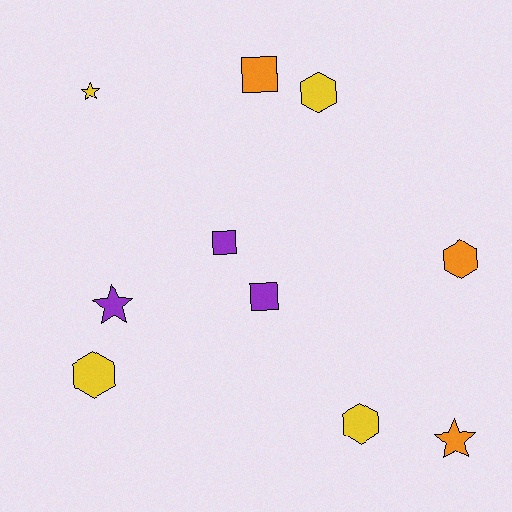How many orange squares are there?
There is 1 orange square.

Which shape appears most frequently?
Hexagon, with 4 objects.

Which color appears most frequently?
Yellow, with 4 objects.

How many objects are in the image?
There are 10 objects.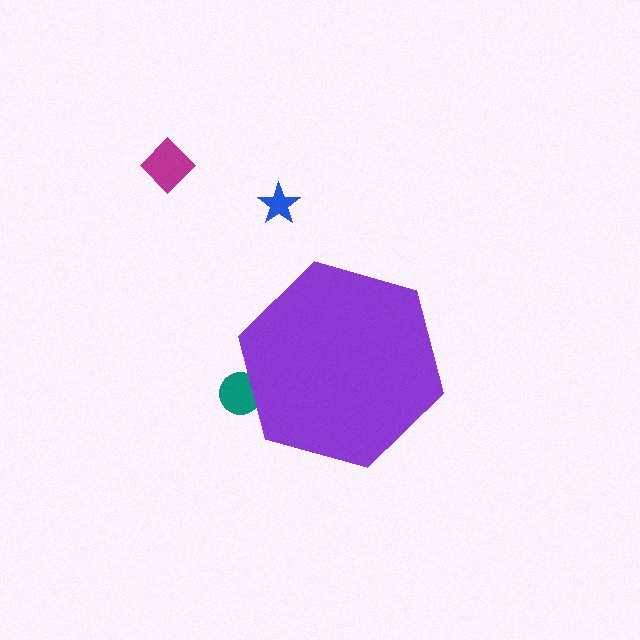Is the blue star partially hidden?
No, the blue star is fully visible.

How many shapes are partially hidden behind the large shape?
1 shape is partially hidden.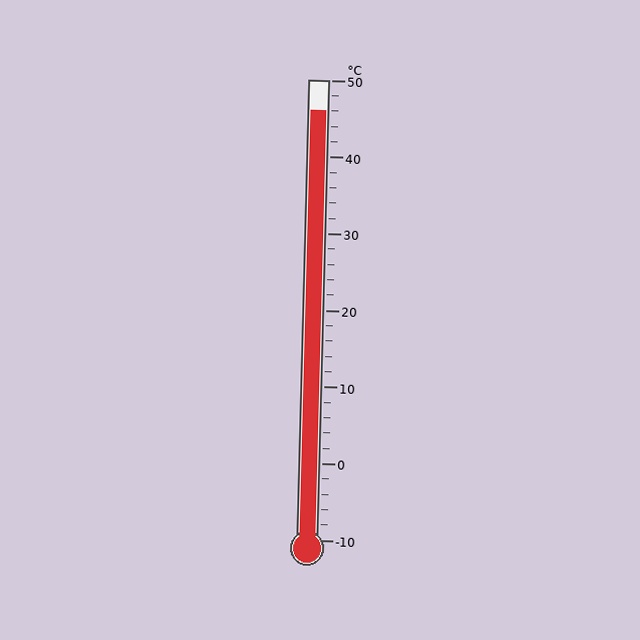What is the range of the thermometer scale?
The thermometer scale ranges from -10°C to 50°C.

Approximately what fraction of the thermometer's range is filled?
The thermometer is filled to approximately 95% of its range.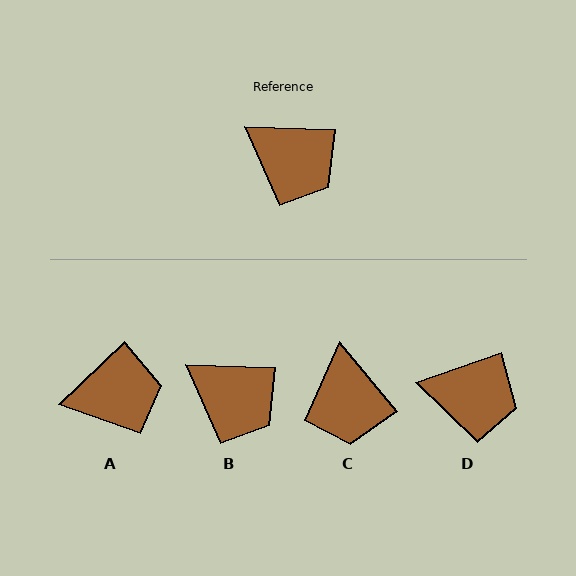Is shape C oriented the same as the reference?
No, it is off by about 48 degrees.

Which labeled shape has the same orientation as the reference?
B.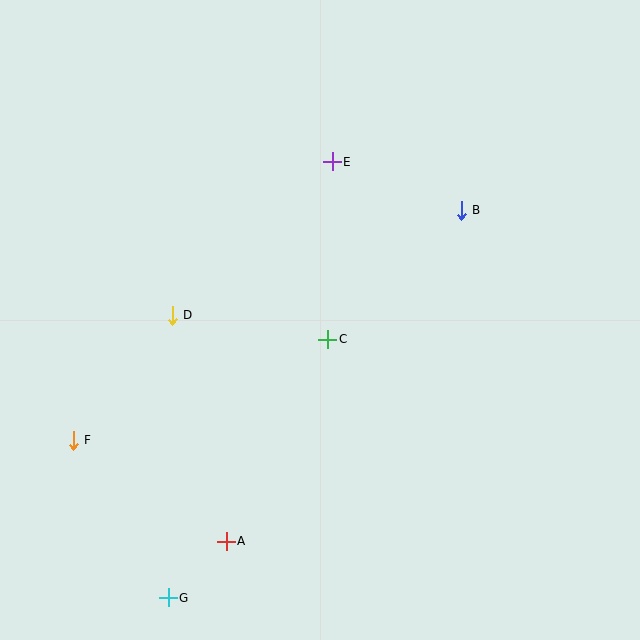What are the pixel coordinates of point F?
Point F is at (73, 440).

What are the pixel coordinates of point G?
Point G is at (168, 598).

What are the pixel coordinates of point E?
Point E is at (332, 162).